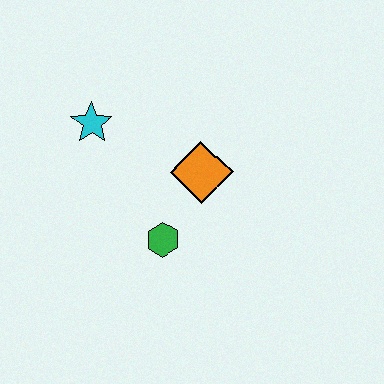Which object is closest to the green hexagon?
The orange diamond is closest to the green hexagon.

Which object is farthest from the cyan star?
The green hexagon is farthest from the cyan star.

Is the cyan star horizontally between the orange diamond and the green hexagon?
No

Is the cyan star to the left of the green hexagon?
Yes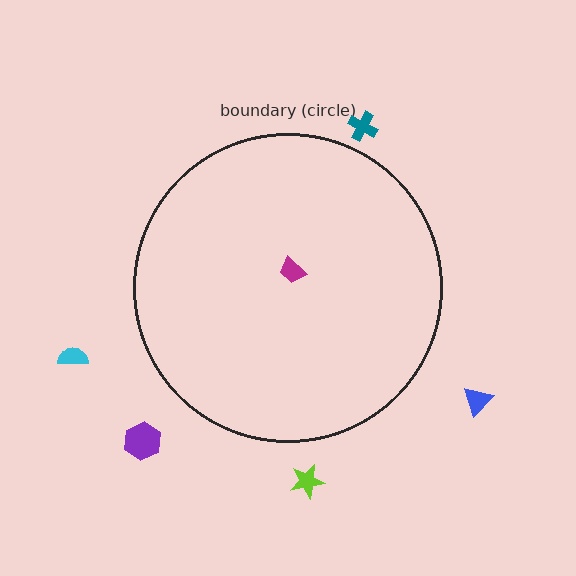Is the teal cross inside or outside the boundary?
Outside.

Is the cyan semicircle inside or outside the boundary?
Outside.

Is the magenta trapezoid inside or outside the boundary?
Inside.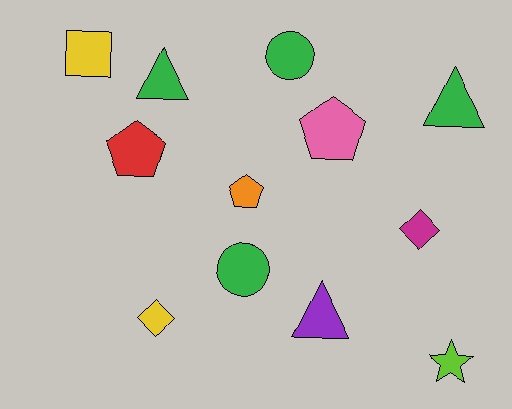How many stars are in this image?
There is 1 star.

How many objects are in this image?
There are 12 objects.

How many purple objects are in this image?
There is 1 purple object.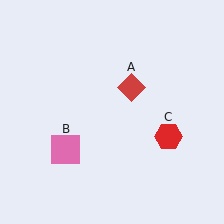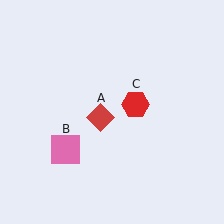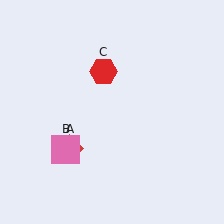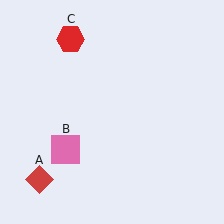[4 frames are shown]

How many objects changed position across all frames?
2 objects changed position: red diamond (object A), red hexagon (object C).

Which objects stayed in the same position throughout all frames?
Pink square (object B) remained stationary.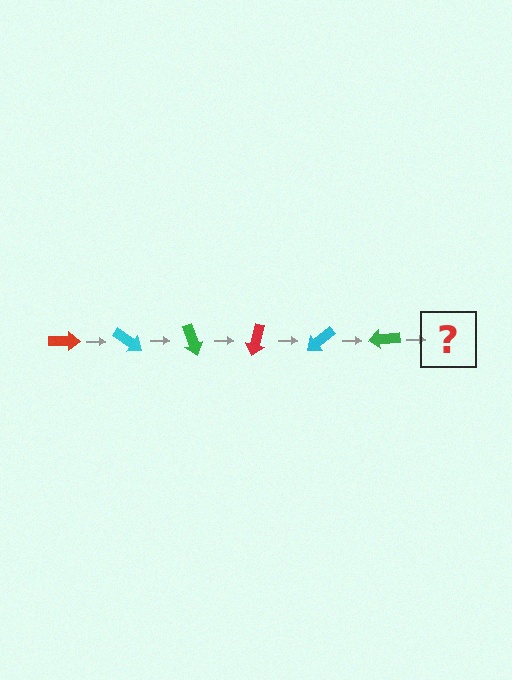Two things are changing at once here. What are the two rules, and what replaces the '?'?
The two rules are that it rotates 35 degrees each step and the color cycles through red, cyan, and green. The '?' should be a red arrow, rotated 210 degrees from the start.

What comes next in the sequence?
The next element should be a red arrow, rotated 210 degrees from the start.